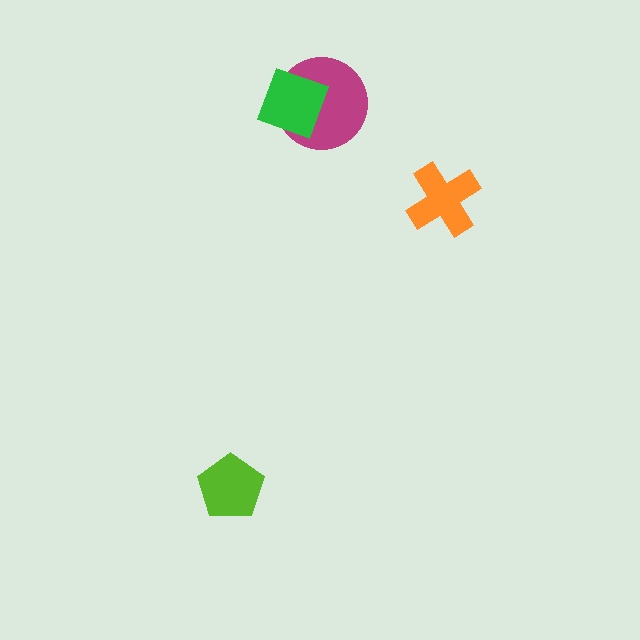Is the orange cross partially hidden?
No, no other shape covers it.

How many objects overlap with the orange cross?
0 objects overlap with the orange cross.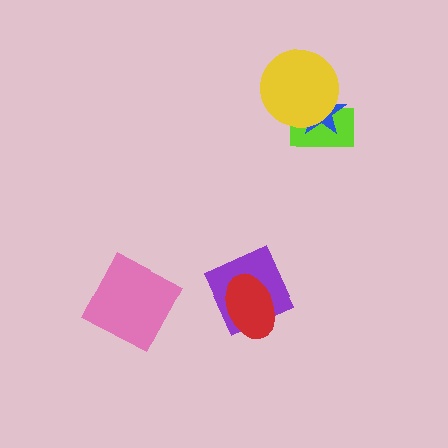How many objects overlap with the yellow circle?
2 objects overlap with the yellow circle.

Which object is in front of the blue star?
The yellow circle is in front of the blue star.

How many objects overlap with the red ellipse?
1 object overlaps with the red ellipse.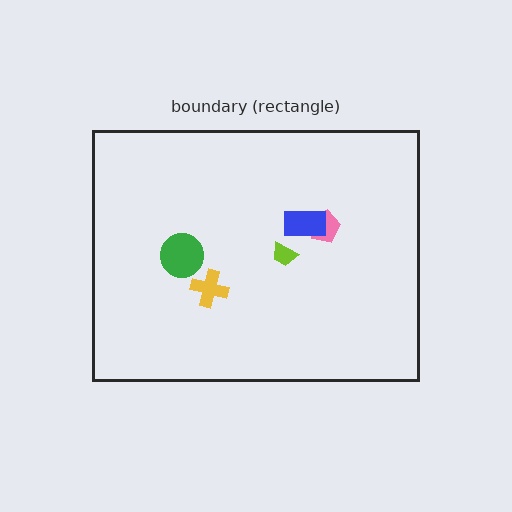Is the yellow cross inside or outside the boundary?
Inside.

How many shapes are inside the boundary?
5 inside, 0 outside.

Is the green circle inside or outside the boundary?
Inside.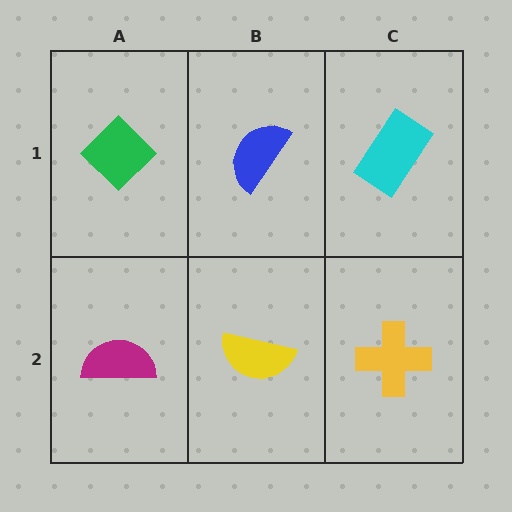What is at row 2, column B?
A yellow semicircle.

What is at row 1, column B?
A blue semicircle.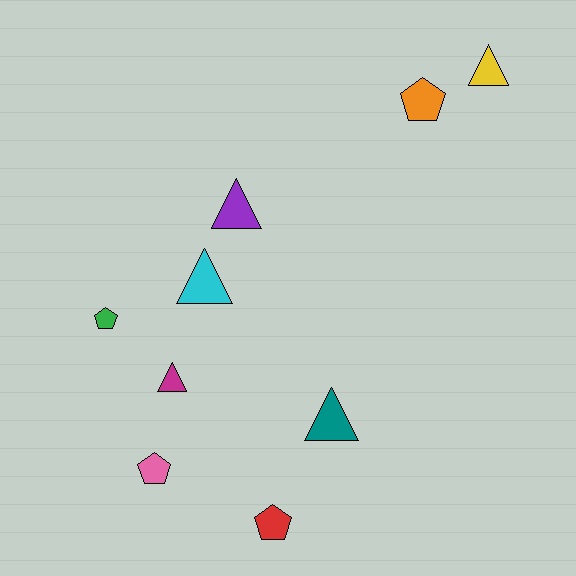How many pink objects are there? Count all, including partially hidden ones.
There is 1 pink object.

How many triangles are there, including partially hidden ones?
There are 5 triangles.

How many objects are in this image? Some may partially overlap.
There are 9 objects.